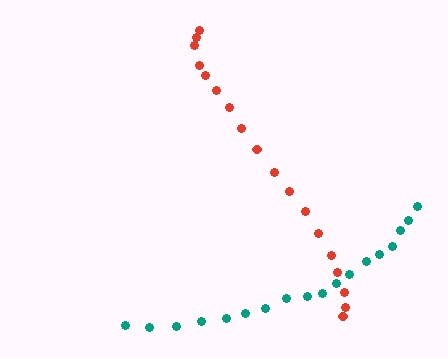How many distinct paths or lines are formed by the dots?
There are 2 distinct paths.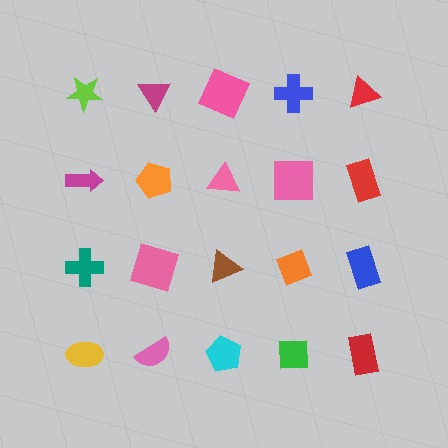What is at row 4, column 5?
A red rectangle.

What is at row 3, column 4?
An orange diamond.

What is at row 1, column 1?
A lime star.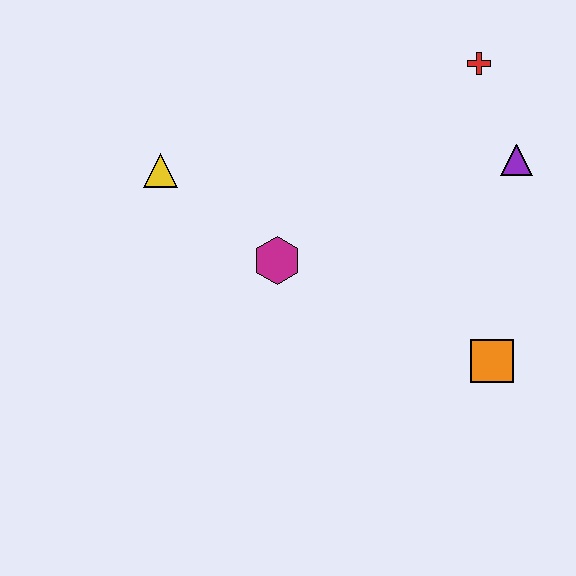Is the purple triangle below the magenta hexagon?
No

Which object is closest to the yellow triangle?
The magenta hexagon is closest to the yellow triangle.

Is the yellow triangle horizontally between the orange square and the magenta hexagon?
No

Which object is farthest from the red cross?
The yellow triangle is farthest from the red cross.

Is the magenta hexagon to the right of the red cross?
No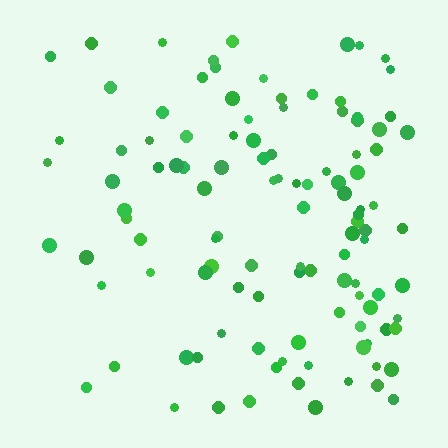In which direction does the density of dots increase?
From left to right, with the right side densest.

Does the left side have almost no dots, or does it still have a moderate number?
Still a moderate number, just noticeably fewer than the right.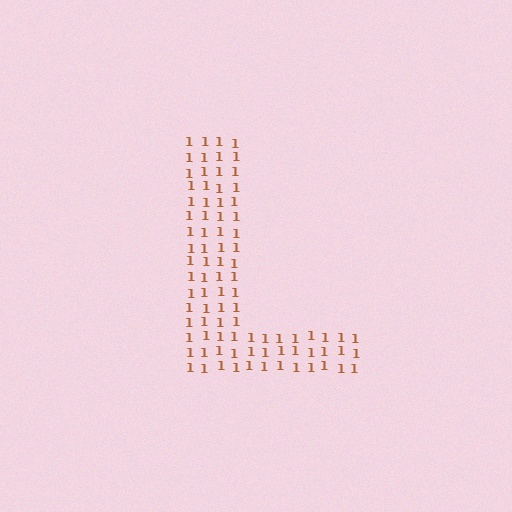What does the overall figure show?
The overall figure shows the letter L.